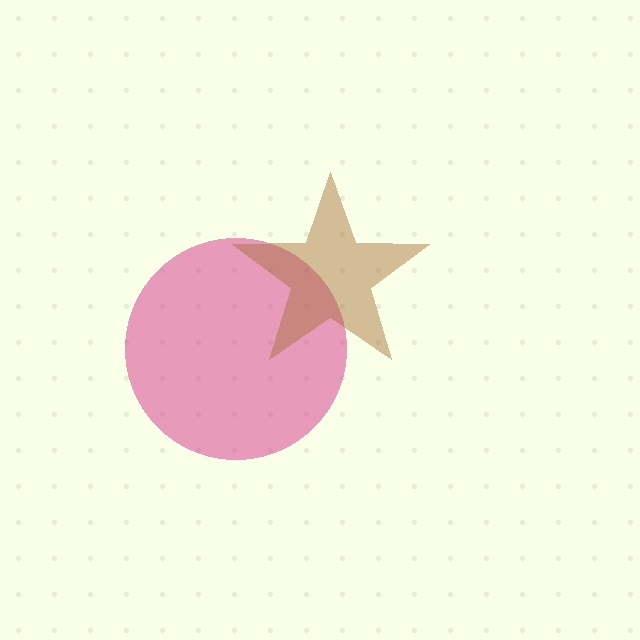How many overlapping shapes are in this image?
There are 2 overlapping shapes in the image.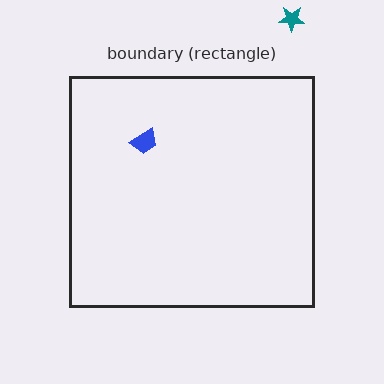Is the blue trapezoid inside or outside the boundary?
Inside.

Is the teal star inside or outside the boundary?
Outside.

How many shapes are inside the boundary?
1 inside, 1 outside.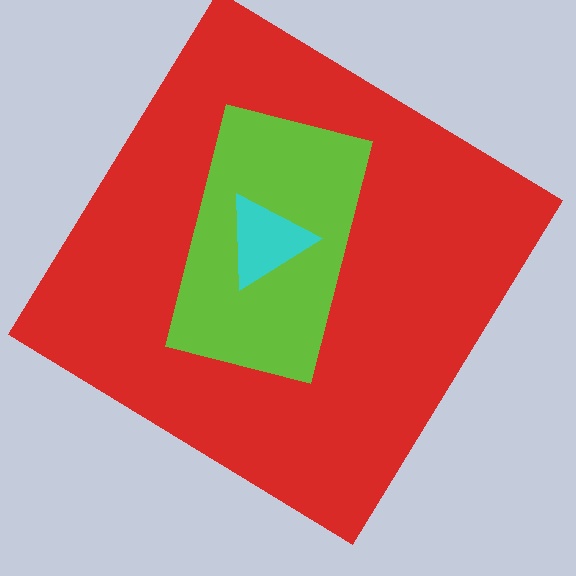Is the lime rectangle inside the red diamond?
Yes.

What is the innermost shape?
The cyan triangle.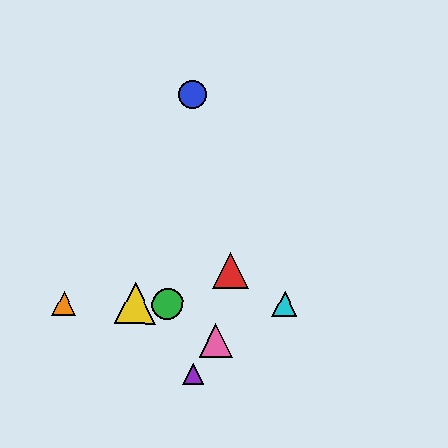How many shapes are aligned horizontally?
4 shapes (the green circle, the yellow triangle, the orange triangle, the cyan triangle) are aligned horizontally.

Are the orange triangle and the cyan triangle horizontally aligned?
Yes, both are at y≈303.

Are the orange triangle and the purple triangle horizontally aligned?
No, the orange triangle is at y≈303 and the purple triangle is at y≈374.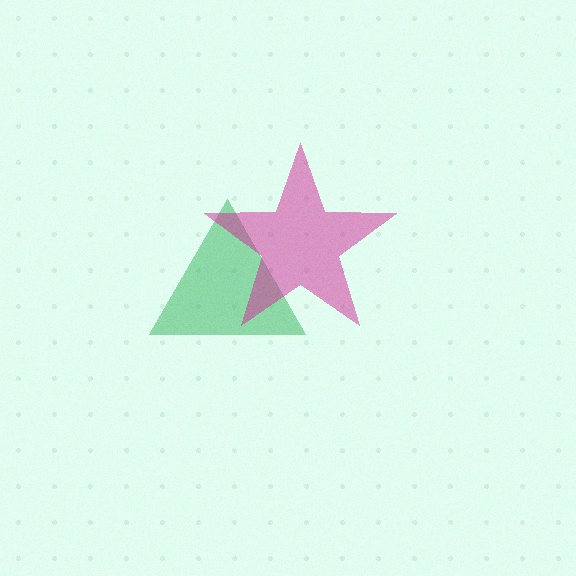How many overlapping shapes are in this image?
There are 2 overlapping shapes in the image.